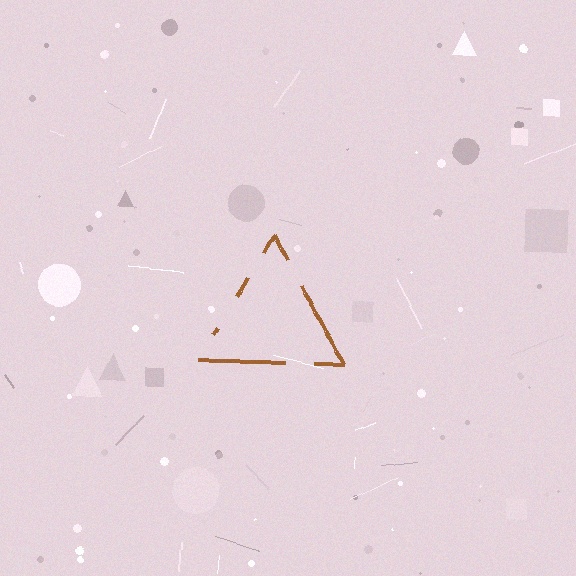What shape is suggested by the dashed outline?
The dashed outline suggests a triangle.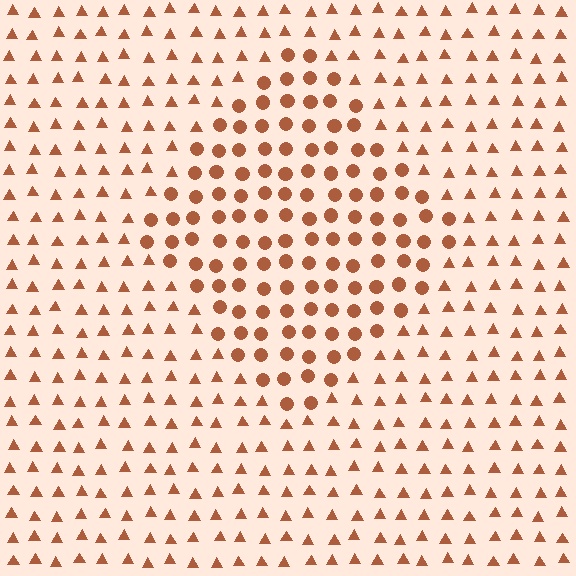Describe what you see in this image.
The image is filled with small brown elements arranged in a uniform grid. A diamond-shaped region contains circles, while the surrounding area contains triangles. The boundary is defined purely by the change in element shape.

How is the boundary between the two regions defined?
The boundary is defined by a change in element shape: circles inside vs. triangles outside. All elements share the same color and spacing.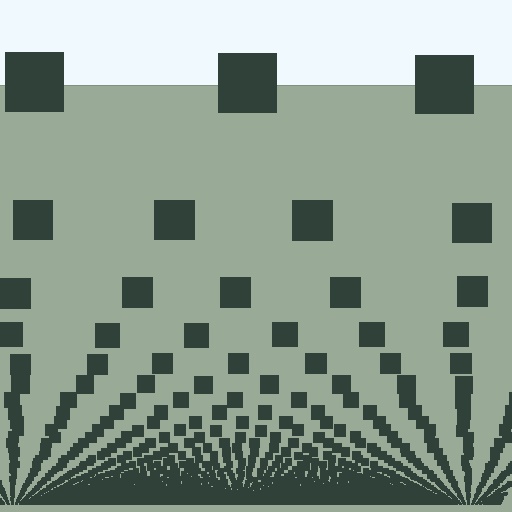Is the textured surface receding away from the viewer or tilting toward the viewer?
The surface appears to tilt toward the viewer. Texture elements get larger and sparser toward the top.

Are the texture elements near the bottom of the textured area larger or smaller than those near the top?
Smaller. The gradient is inverted — elements near the bottom are smaller and denser.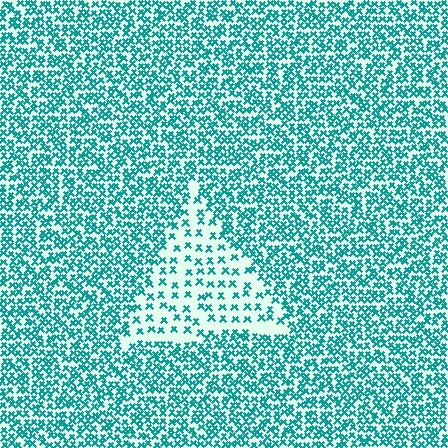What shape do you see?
I see a triangle.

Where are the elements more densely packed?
The elements are more densely packed outside the triangle boundary.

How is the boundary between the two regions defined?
The boundary is defined by a change in element density (approximately 2.5x ratio). All elements are the same color, size, and shape.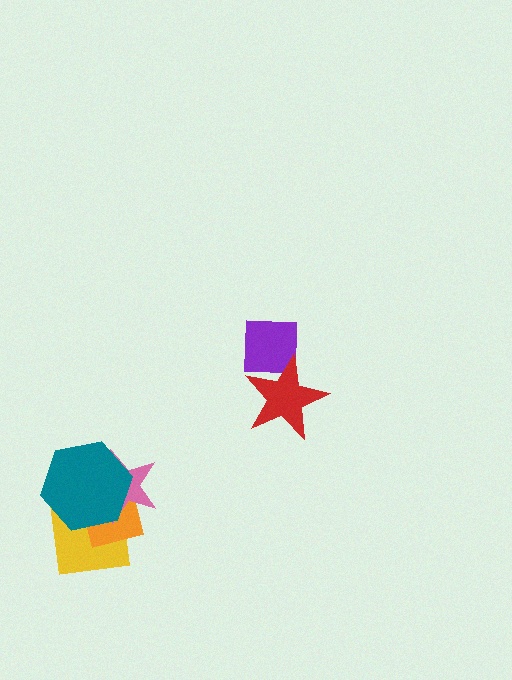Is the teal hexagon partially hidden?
No, no other shape covers it.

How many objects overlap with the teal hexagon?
3 objects overlap with the teal hexagon.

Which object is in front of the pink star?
The teal hexagon is in front of the pink star.